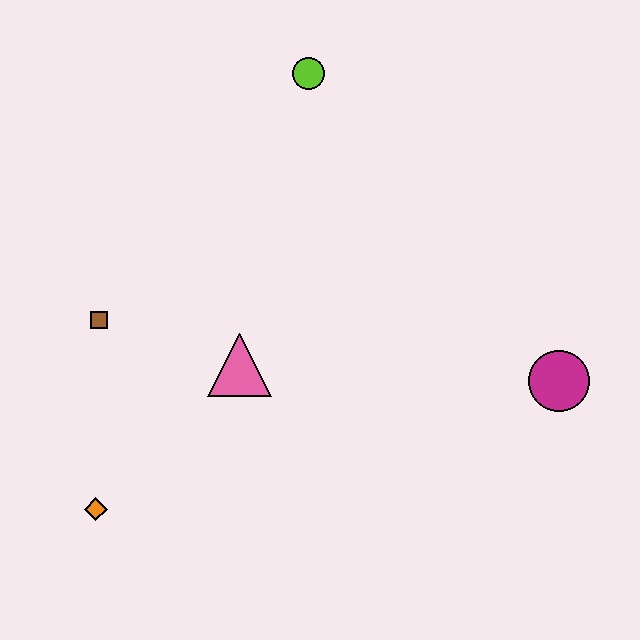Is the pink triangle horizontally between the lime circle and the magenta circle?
No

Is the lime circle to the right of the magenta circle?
No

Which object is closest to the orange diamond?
The brown square is closest to the orange diamond.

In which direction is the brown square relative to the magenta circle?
The brown square is to the left of the magenta circle.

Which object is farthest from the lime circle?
The orange diamond is farthest from the lime circle.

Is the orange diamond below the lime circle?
Yes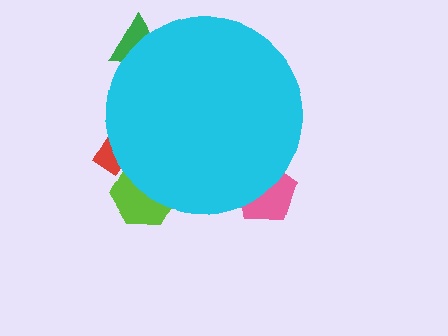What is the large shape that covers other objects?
A cyan circle.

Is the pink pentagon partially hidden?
Yes, the pink pentagon is partially hidden behind the cyan circle.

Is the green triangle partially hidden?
Yes, the green triangle is partially hidden behind the cyan circle.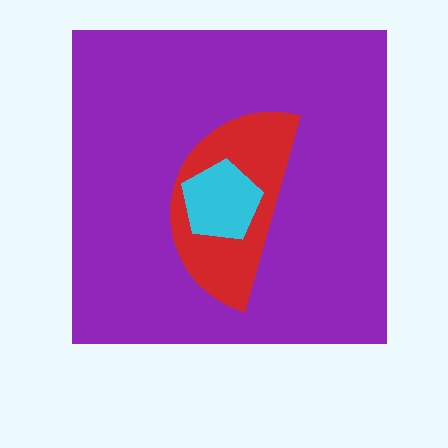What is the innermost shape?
The cyan pentagon.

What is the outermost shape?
The purple square.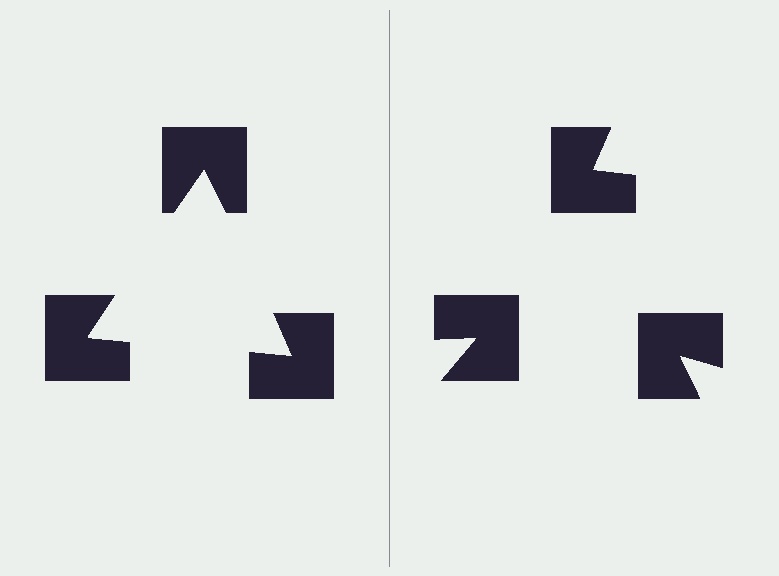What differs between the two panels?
The notched squares are positioned identically on both sides; only the wedge orientations differ. On the left they align to a triangle; on the right they are misaligned.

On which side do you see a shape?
An illusory triangle appears on the left side. On the right side the wedge cuts are rotated, so no coherent shape forms.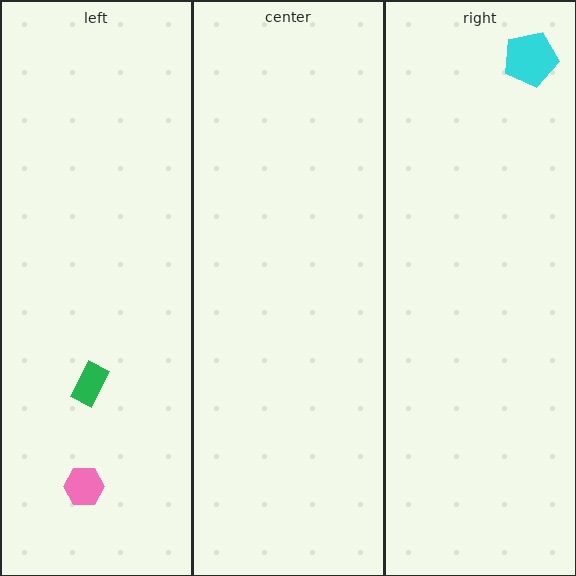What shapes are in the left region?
The pink hexagon, the green rectangle.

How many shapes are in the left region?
2.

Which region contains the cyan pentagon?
The right region.